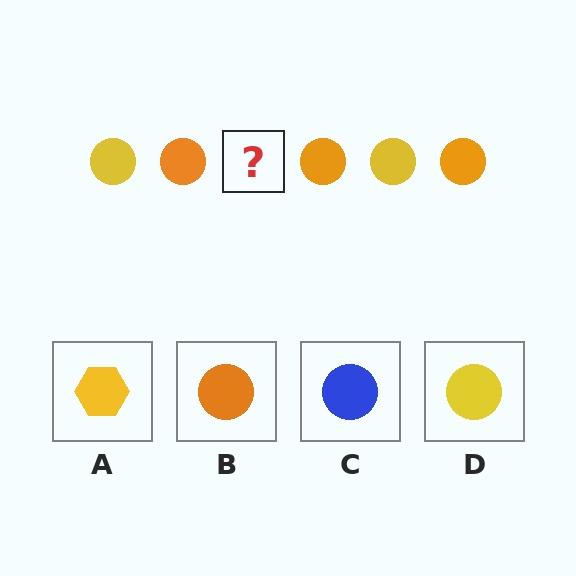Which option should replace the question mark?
Option D.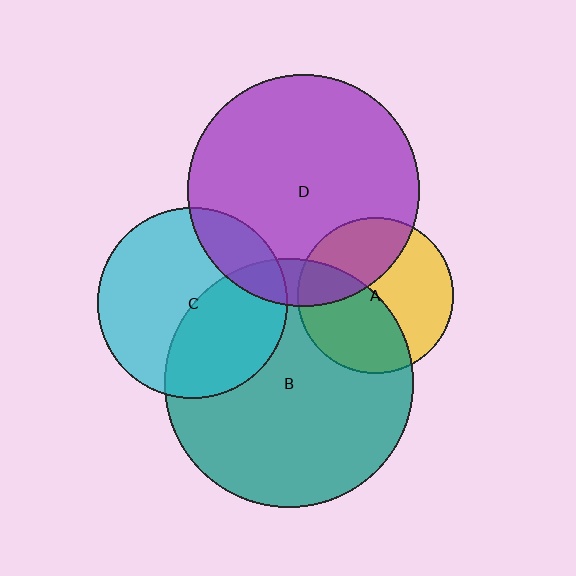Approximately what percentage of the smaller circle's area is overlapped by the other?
Approximately 10%.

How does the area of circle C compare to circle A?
Approximately 1.5 times.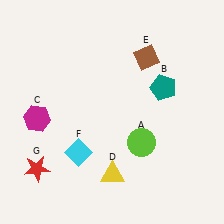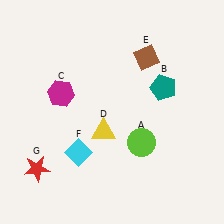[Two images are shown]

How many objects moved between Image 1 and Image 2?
2 objects moved between the two images.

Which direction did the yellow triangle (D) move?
The yellow triangle (D) moved up.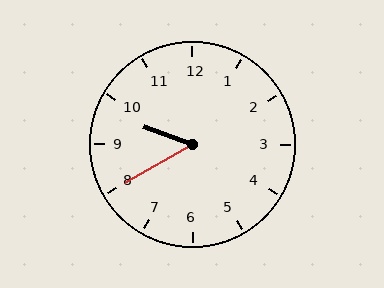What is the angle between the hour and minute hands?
Approximately 50 degrees.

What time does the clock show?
9:40.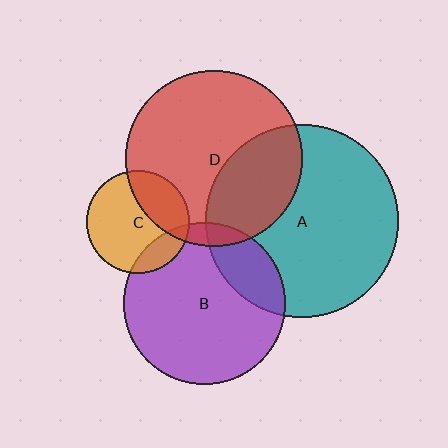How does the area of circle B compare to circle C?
Approximately 2.5 times.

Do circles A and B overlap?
Yes.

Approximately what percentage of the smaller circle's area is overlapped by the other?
Approximately 20%.